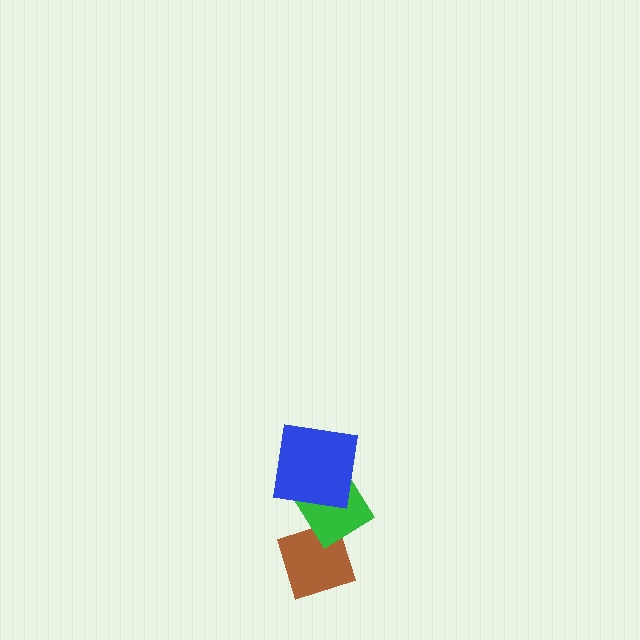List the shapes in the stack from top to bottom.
From top to bottom: the blue square, the green diamond, the brown diamond.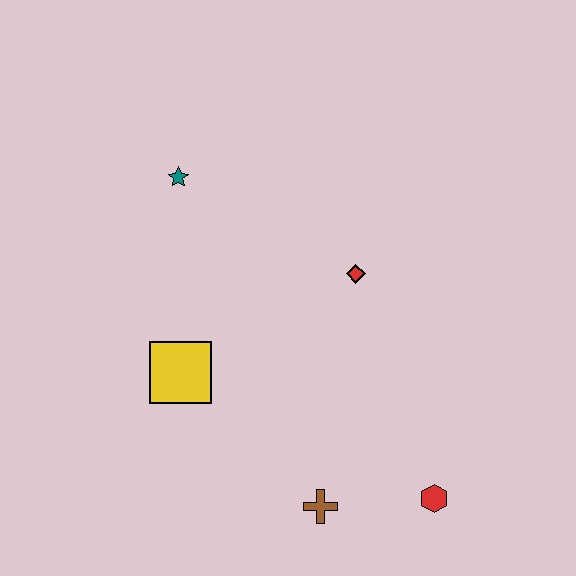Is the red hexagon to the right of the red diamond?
Yes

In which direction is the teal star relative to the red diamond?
The teal star is to the left of the red diamond.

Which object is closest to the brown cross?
The red hexagon is closest to the brown cross.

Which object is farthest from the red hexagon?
The teal star is farthest from the red hexagon.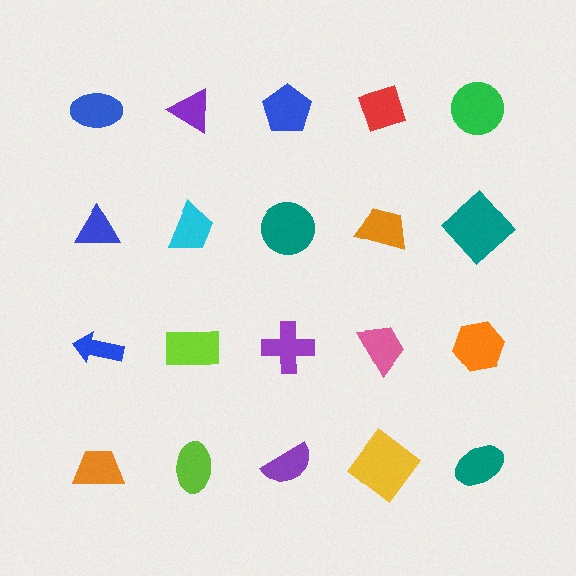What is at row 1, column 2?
A purple triangle.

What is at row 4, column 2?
A lime ellipse.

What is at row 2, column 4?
An orange trapezoid.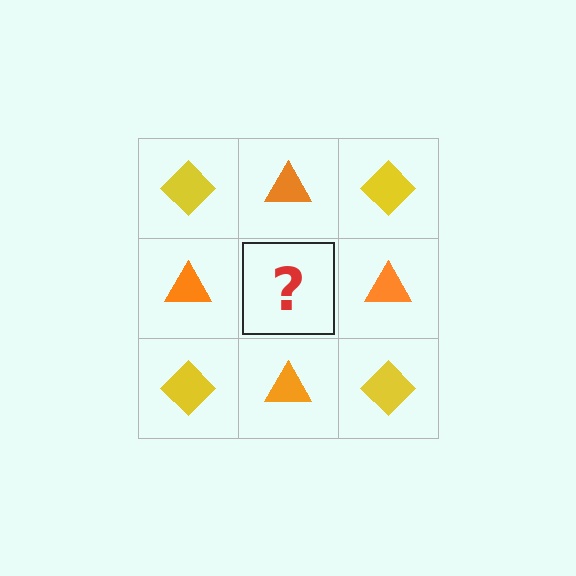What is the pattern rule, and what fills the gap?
The rule is that it alternates yellow diamond and orange triangle in a checkerboard pattern. The gap should be filled with a yellow diamond.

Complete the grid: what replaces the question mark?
The question mark should be replaced with a yellow diamond.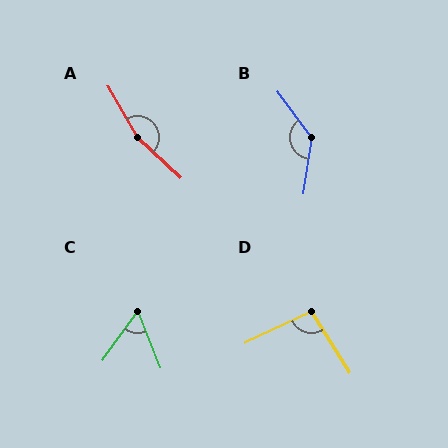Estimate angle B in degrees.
Approximately 135 degrees.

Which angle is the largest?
A, at approximately 163 degrees.